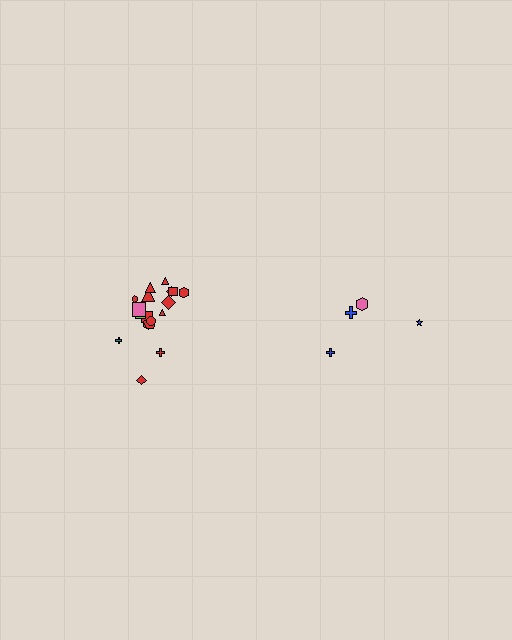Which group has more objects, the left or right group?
The left group.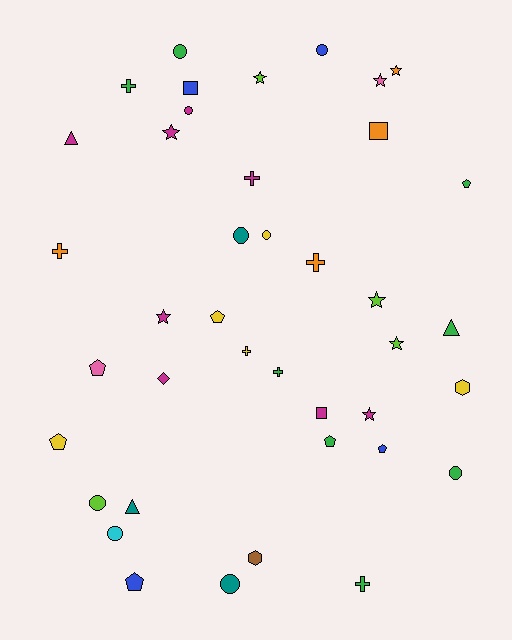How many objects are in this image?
There are 40 objects.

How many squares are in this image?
There are 3 squares.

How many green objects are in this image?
There are 8 green objects.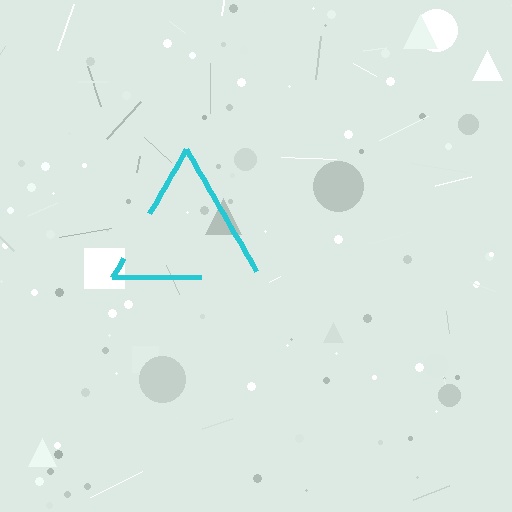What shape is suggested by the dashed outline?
The dashed outline suggests a triangle.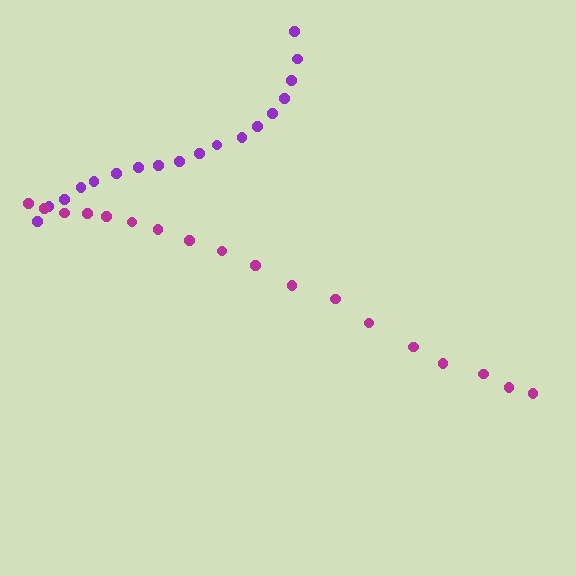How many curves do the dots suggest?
There are 2 distinct paths.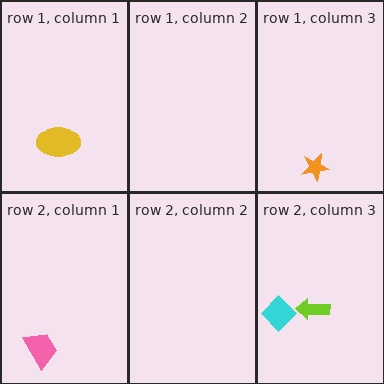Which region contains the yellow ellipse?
The row 1, column 1 region.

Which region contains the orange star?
The row 1, column 3 region.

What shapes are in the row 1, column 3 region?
The orange star.